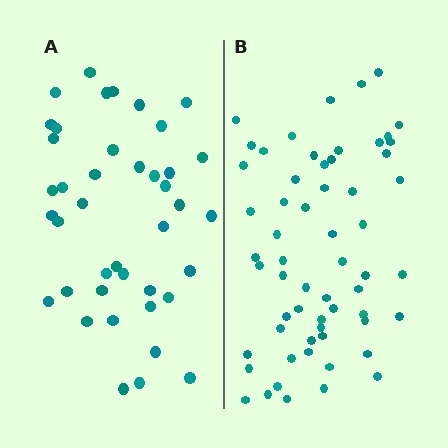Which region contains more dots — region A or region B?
Region B (the right region) has more dots.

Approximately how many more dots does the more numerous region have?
Region B has approximately 20 more dots than region A.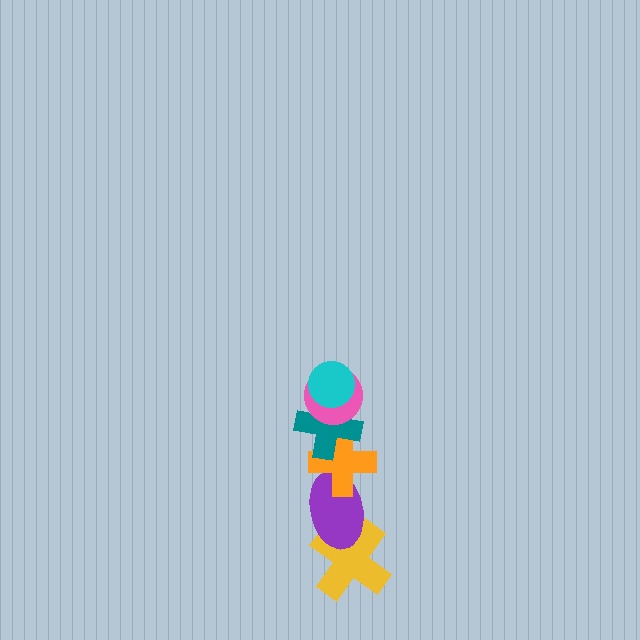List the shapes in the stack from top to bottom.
From top to bottom: the cyan circle, the pink circle, the teal cross, the orange cross, the purple ellipse, the yellow cross.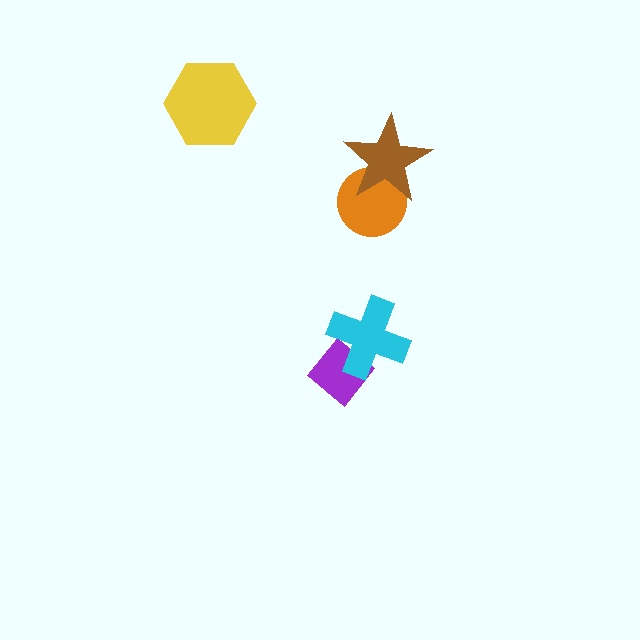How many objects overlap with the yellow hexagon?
0 objects overlap with the yellow hexagon.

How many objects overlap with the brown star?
1 object overlaps with the brown star.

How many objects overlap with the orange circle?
1 object overlaps with the orange circle.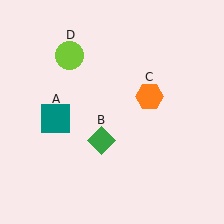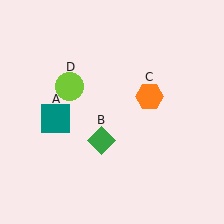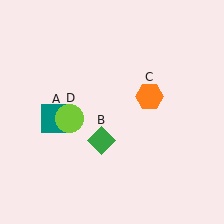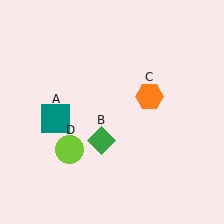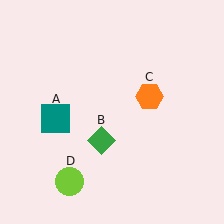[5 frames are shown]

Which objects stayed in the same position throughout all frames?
Teal square (object A) and green diamond (object B) and orange hexagon (object C) remained stationary.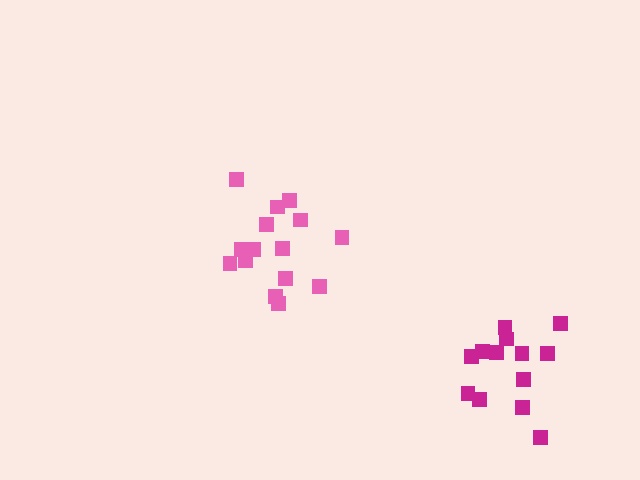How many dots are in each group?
Group 1: 13 dots, Group 2: 15 dots (28 total).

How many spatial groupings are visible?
There are 2 spatial groupings.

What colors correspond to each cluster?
The clusters are colored: magenta, pink.